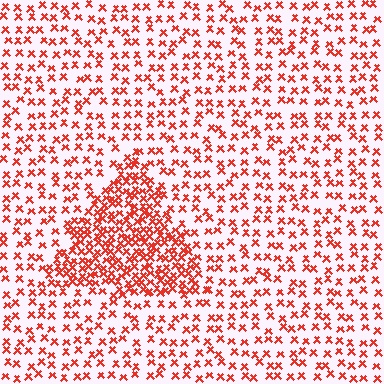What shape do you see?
I see a triangle.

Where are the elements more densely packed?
The elements are more densely packed inside the triangle boundary.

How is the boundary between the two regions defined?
The boundary is defined by a change in element density (approximately 2.4x ratio). All elements are the same color, size, and shape.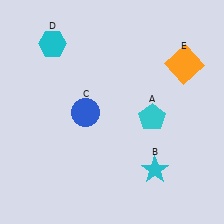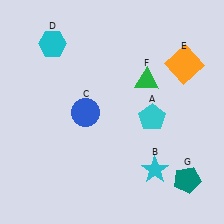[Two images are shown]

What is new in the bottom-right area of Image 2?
A teal pentagon (G) was added in the bottom-right area of Image 2.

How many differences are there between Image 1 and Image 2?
There are 2 differences between the two images.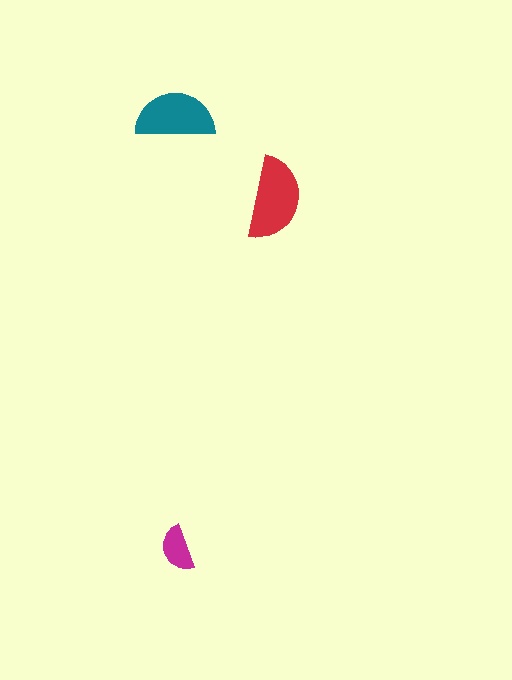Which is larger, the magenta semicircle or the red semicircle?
The red one.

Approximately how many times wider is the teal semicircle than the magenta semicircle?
About 1.5 times wider.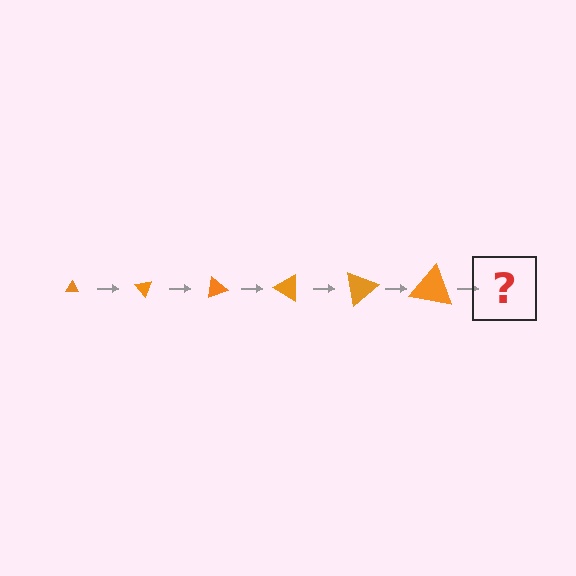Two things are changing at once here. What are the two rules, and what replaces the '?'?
The two rules are that the triangle grows larger each step and it rotates 50 degrees each step. The '?' should be a triangle, larger than the previous one and rotated 300 degrees from the start.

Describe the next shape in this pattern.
It should be a triangle, larger than the previous one and rotated 300 degrees from the start.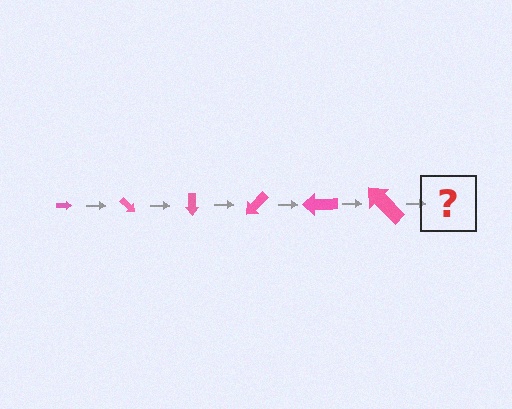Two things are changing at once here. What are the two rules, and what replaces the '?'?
The two rules are that the arrow grows larger each step and it rotates 45 degrees each step. The '?' should be an arrow, larger than the previous one and rotated 270 degrees from the start.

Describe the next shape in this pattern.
It should be an arrow, larger than the previous one and rotated 270 degrees from the start.